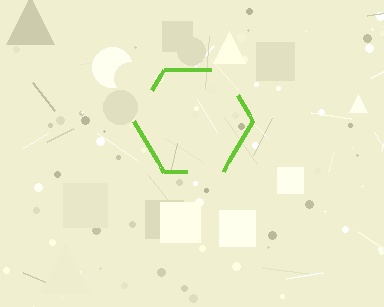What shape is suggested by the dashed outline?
The dashed outline suggests a hexagon.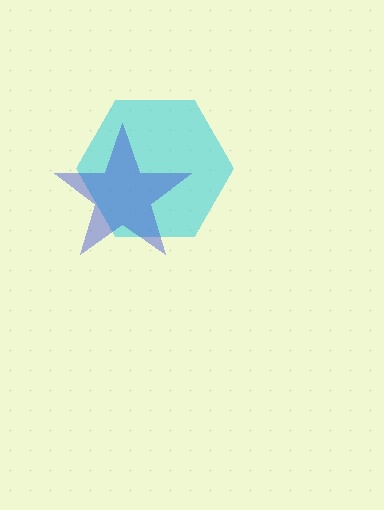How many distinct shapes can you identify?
There are 2 distinct shapes: a cyan hexagon, a blue star.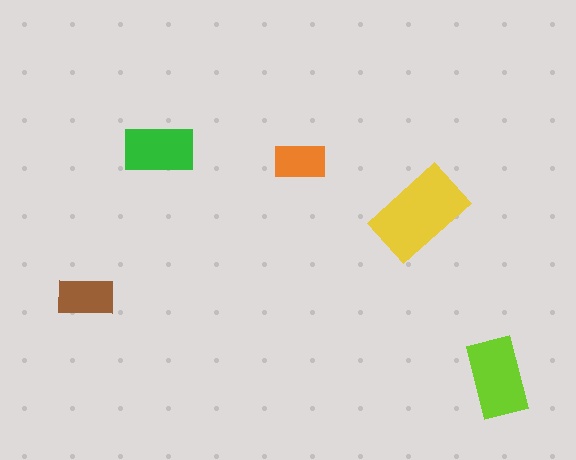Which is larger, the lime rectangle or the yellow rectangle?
The yellow one.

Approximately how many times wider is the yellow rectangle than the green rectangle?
About 1.5 times wider.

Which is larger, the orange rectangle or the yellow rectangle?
The yellow one.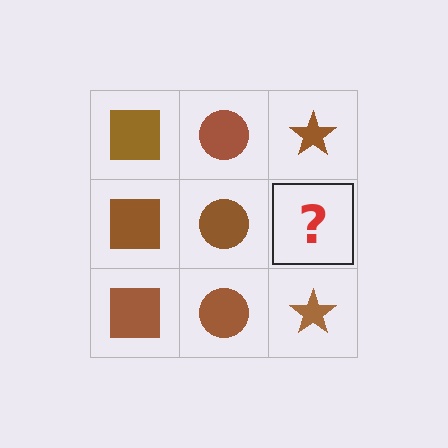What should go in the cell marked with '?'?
The missing cell should contain a brown star.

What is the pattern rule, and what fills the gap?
The rule is that each column has a consistent shape. The gap should be filled with a brown star.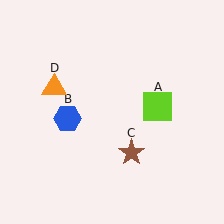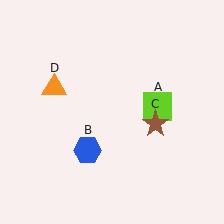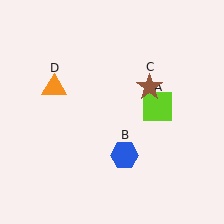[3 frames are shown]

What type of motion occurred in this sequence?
The blue hexagon (object B), brown star (object C) rotated counterclockwise around the center of the scene.